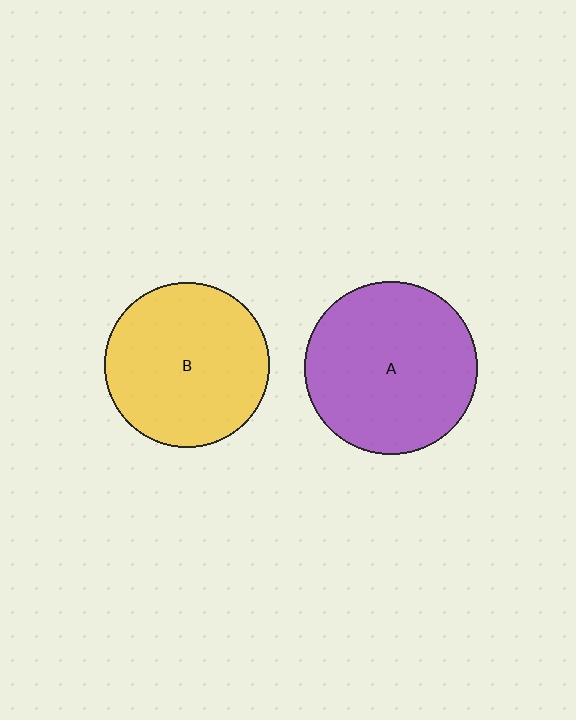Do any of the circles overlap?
No, none of the circles overlap.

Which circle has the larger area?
Circle A (purple).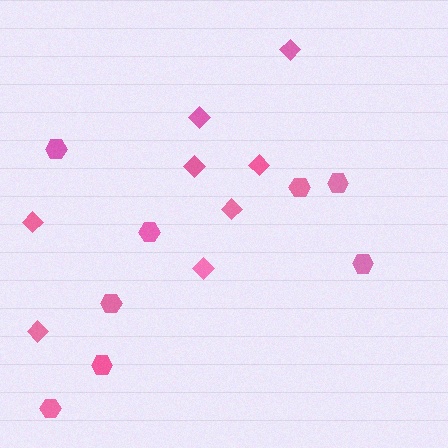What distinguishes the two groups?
There are 2 groups: one group of diamonds (8) and one group of hexagons (8).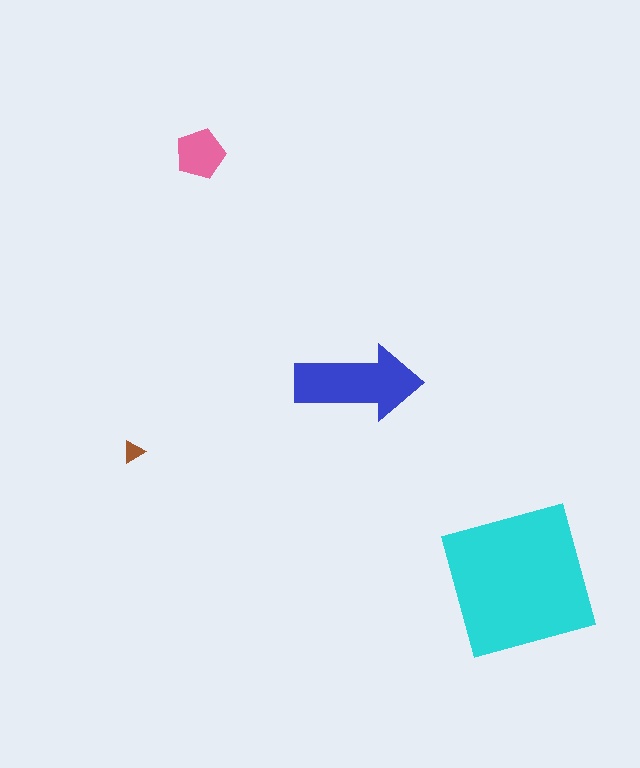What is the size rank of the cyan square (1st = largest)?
1st.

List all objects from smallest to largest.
The brown triangle, the pink pentagon, the blue arrow, the cyan square.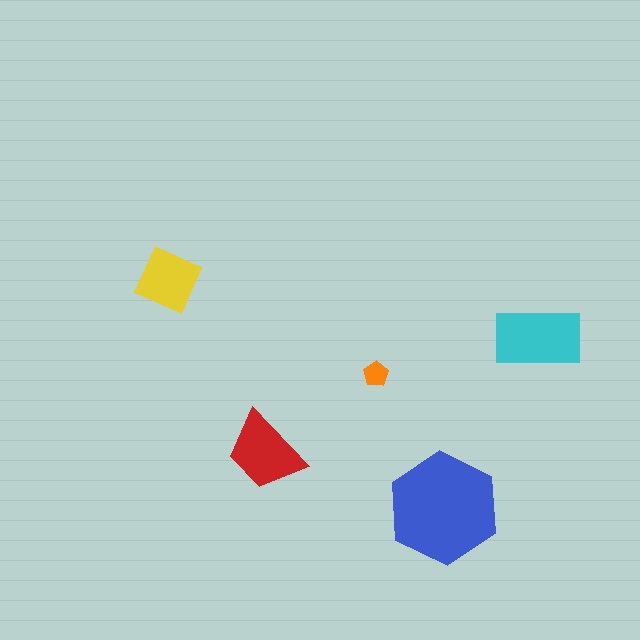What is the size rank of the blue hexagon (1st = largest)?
1st.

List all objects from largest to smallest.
The blue hexagon, the cyan rectangle, the red trapezoid, the yellow diamond, the orange pentagon.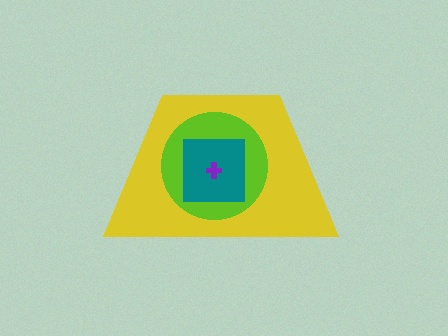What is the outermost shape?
The yellow trapezoid.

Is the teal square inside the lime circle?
Yes.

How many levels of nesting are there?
4.